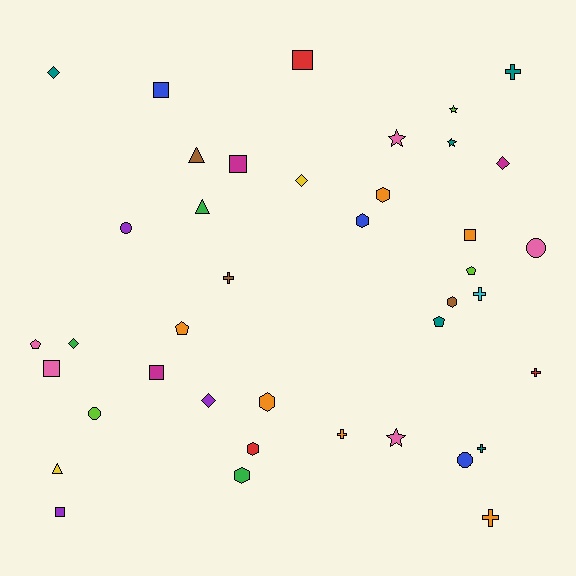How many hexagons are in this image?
There are 6 hexagons.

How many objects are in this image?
There are 40 objects.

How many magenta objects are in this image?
There are 3 magenta objects.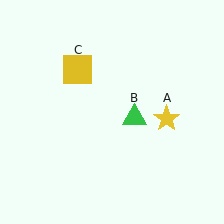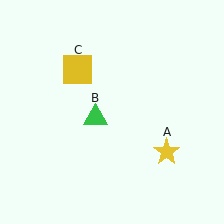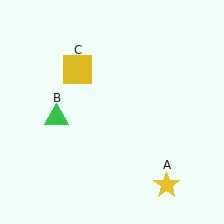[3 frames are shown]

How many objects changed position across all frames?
2 objects changed position: yellow star (object A), green triangle (object B).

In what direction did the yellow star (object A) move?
The yellow star (object A) moved down.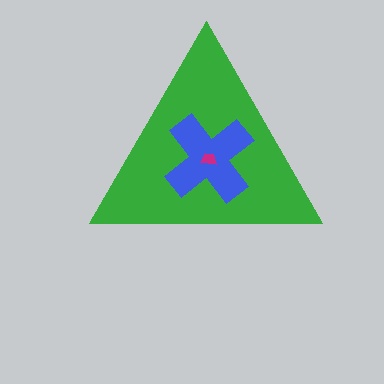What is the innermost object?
The magenta trapezoid.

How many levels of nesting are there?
3.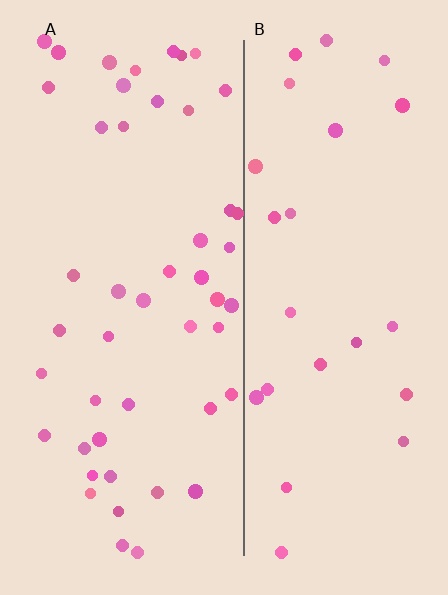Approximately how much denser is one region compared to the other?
Approximately 1.9× — region A over region B.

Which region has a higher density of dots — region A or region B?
A (the left).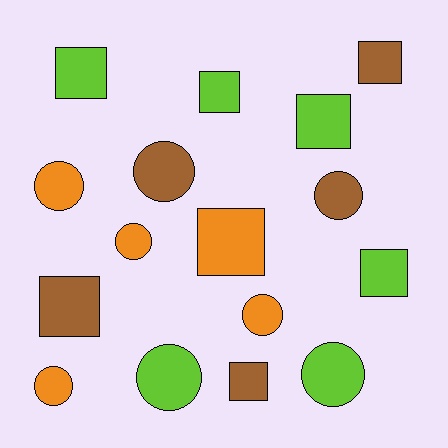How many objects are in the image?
There are 16 objects.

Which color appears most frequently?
Lime, with 6 objects.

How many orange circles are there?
There are 4 orange circles.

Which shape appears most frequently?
Square, with 8 objects.